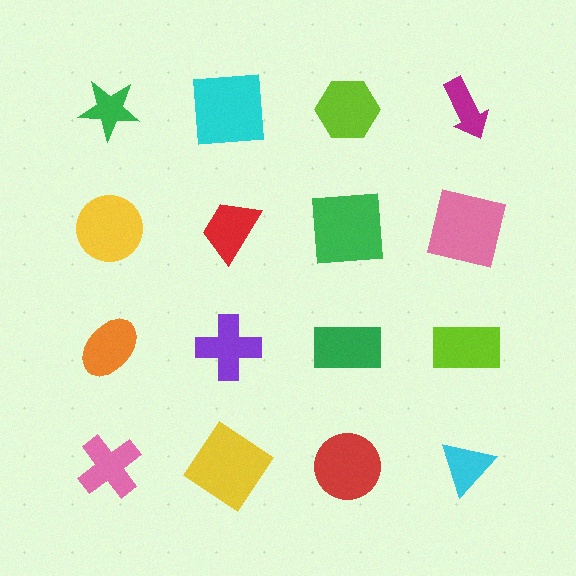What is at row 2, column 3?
A green square.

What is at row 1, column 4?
A magenta arrow.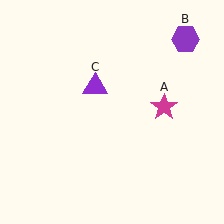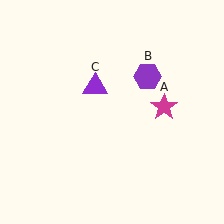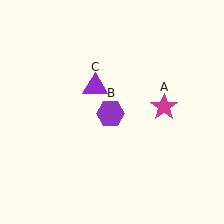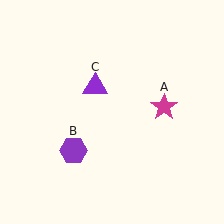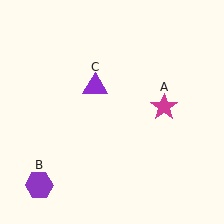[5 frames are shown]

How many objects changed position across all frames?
1 object changed position: purple hexagon (object B).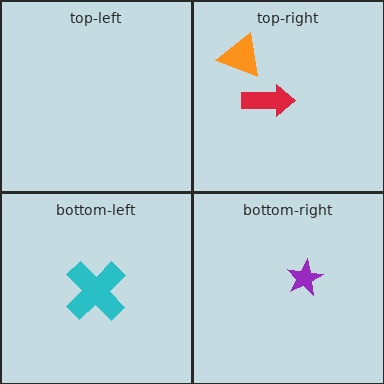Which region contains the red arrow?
The top-right region.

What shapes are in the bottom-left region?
The cyan cross.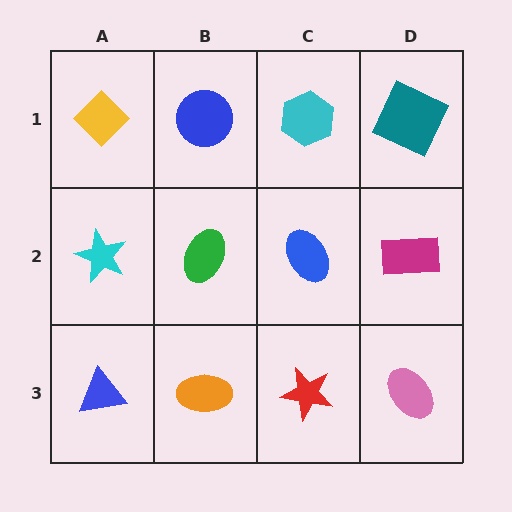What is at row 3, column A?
A blue triangle.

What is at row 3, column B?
An orange ellipse.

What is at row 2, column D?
A magenta rectangle.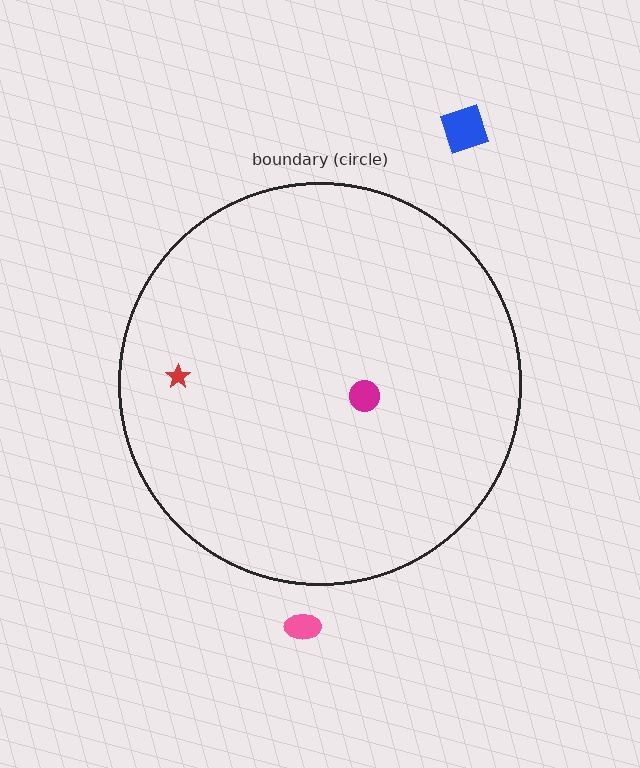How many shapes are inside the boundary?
2 inside, 2 outside.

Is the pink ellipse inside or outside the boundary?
Outside.